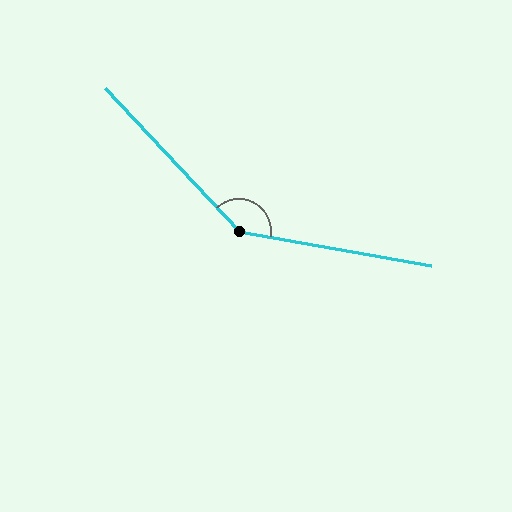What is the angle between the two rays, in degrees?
Approximately 143 degrees.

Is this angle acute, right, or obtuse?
It is obtuse.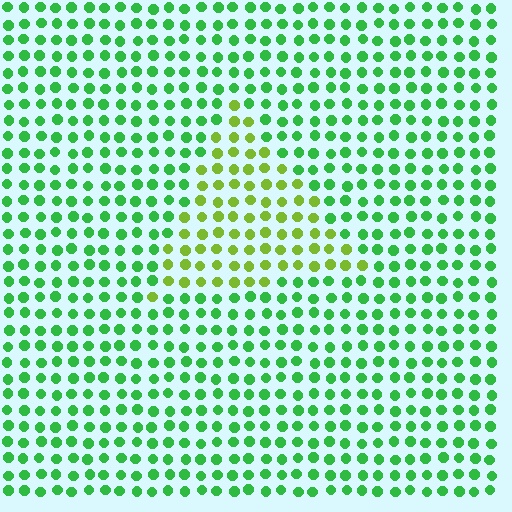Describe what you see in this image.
The image is filled with small green elements in a uniform arrangement. A triangle-shaped region is visible where the elements are tinted to a slightly different hue, forming a subtle color boundary.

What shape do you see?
I see a triangle.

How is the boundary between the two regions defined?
The boundary is defined purely by a slight shift in hue (about 41 degrees). Spacing, size, and orientation are identical on both sides.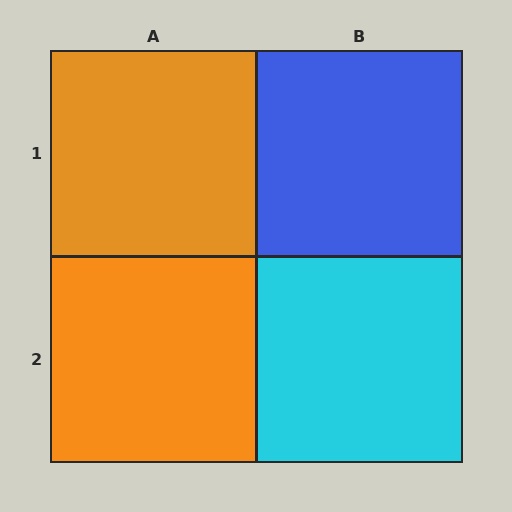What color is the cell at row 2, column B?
Cyan.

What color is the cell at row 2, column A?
Orange.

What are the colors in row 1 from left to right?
Orange, blue.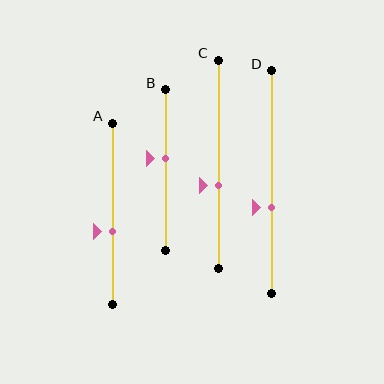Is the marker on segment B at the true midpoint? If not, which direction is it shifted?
No, the marker on segment B is shifted upward by about 7% of the segment length.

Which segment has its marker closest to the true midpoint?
Segment B has its marker closest to the true midpoint.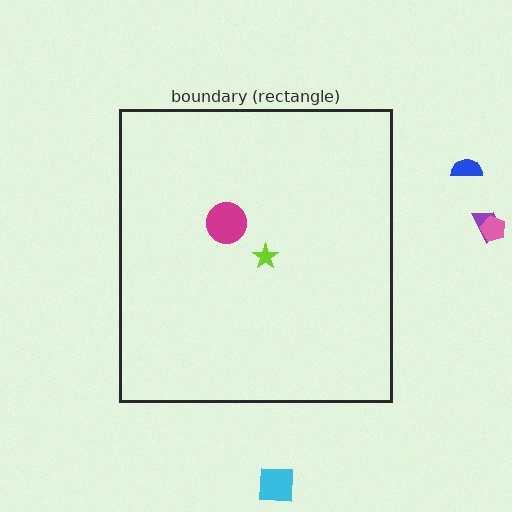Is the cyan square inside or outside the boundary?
Outside.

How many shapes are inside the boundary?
2 inside, 4 outside.